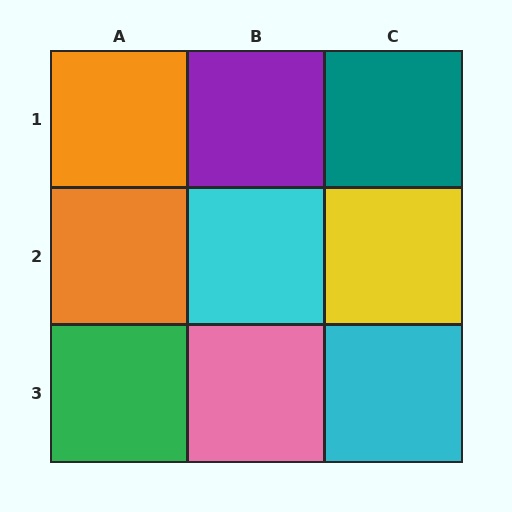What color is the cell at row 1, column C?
Teal.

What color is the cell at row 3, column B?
Pink.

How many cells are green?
1 cell is green.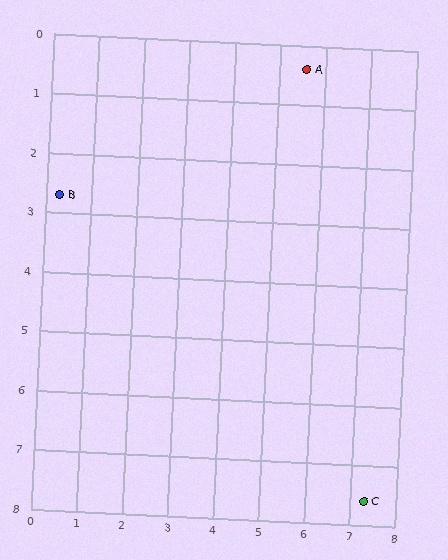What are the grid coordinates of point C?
Point C is at approximately (7.3, 7.6).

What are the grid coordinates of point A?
Point A is at approximately (5.6, 0.4).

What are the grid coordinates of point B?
Point B is at approximately (0.3, 2.7).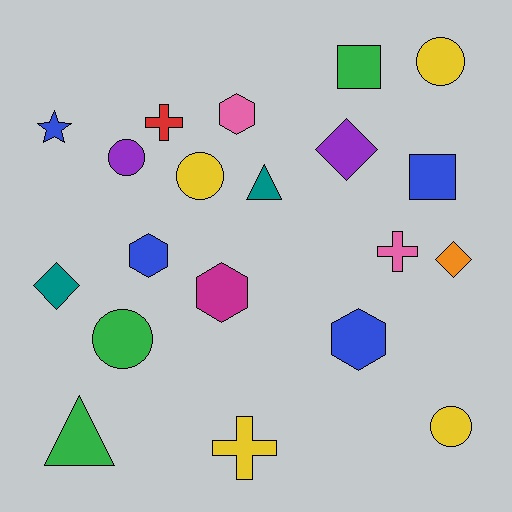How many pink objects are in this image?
There are 2 pink objects.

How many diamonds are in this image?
There are 3 diamonds.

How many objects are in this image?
There are 20 objects.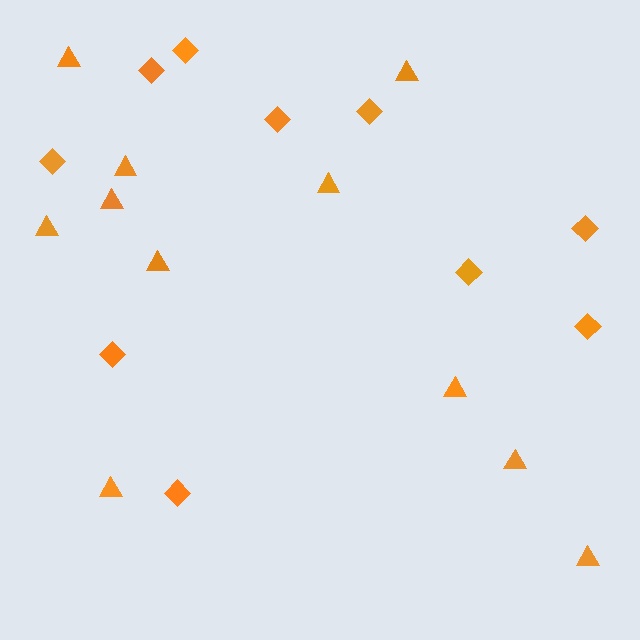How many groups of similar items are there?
There are 2 groups: one group of diamonds (10) and one group of triangles (11).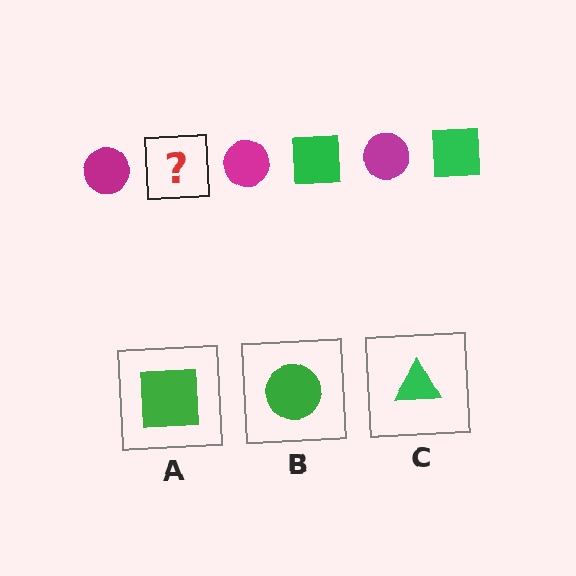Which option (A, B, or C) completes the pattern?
A.